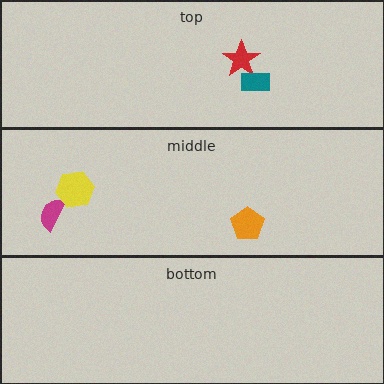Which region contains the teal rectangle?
The top region.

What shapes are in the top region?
The red star, the teal rectangle.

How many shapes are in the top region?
2.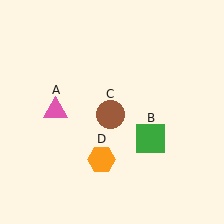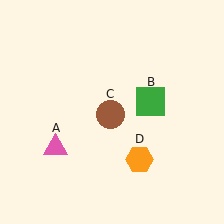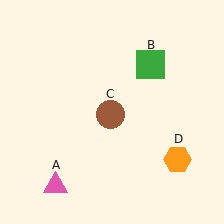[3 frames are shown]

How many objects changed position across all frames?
3 objects changed position: pink triangle (object A), green square (object B), orange hexagon (object D).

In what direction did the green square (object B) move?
The green square (object B) moved up.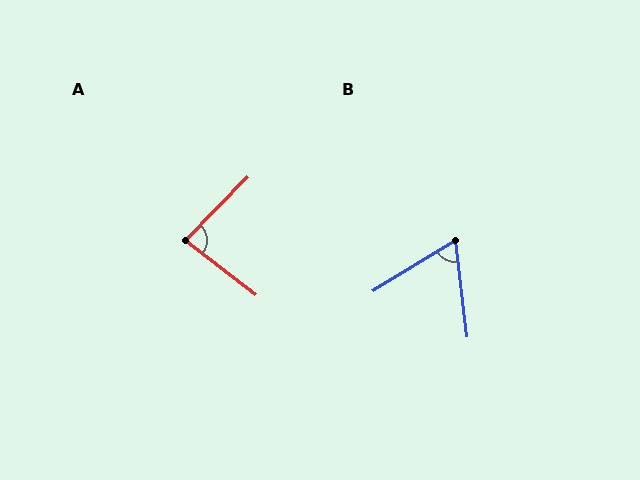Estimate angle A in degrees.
Approximately 82 degrees.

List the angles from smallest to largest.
B (65°), A (82°).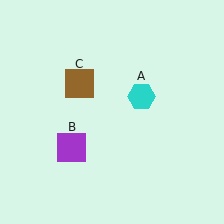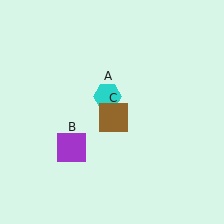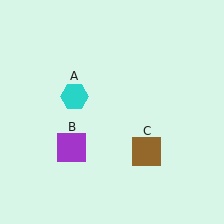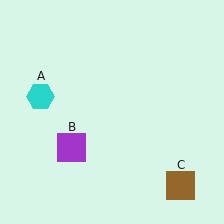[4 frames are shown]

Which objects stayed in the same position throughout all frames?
Purple square (object B) remained stationary.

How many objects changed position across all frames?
2 objects changed position: cyan hexagon (object A), brown square (object C).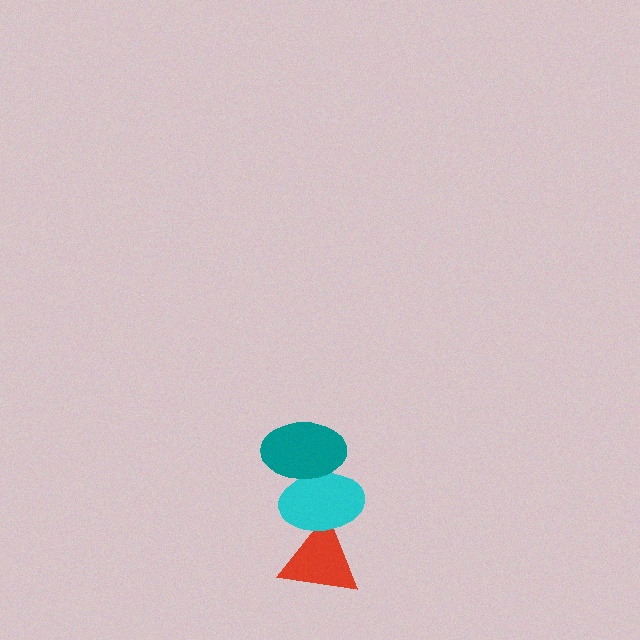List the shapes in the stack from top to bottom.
From top to bottom: the teal ellipse, the cyan ellipse, the red triangle.